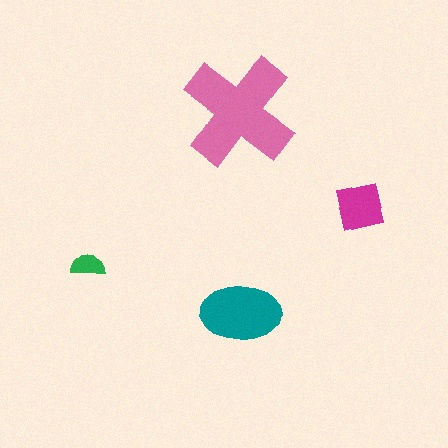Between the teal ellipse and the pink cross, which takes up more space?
The pink cross.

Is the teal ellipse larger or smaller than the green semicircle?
Larger.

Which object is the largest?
The pink cross.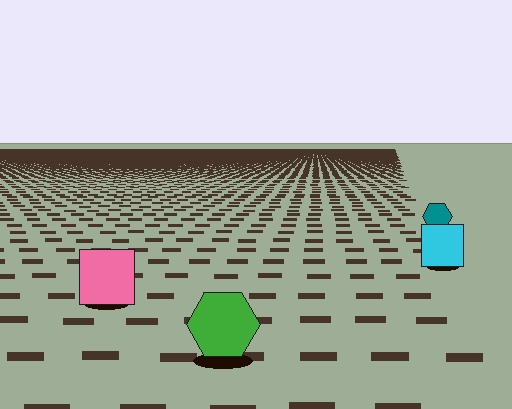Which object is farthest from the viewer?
The teal hexagon is farthest from the viewer. It appears smaller and the ground texture around it is denser.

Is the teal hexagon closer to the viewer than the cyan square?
No. The cyan square is closer — you can tell from the texture gradient: the ground texture is coarser near it.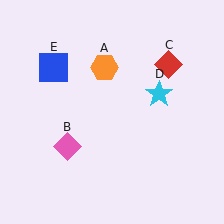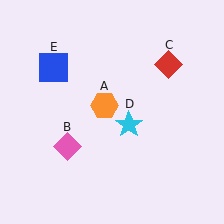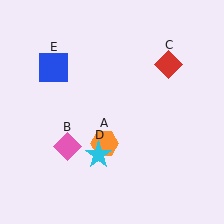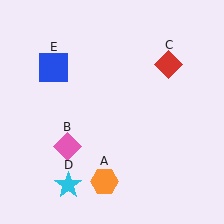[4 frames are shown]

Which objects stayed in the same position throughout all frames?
Pink diamond (object B) and red diamond (object C) and blue square (object E) remained stationary.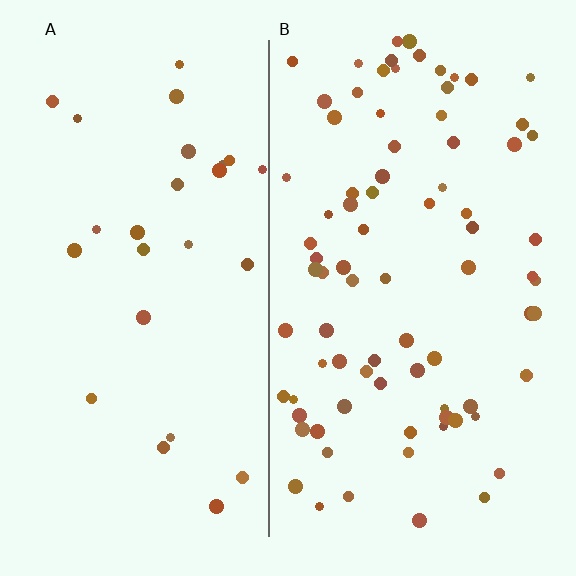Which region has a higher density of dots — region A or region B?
B (the right).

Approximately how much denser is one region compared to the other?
Approximately 3.1× — region B over region A.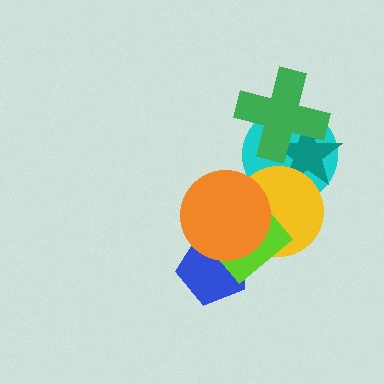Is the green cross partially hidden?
No, no other shape covers it.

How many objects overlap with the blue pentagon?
2 objects overlap with the blue pentagon.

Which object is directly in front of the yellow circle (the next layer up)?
The lime diamond is directly in front of the yellow circle.